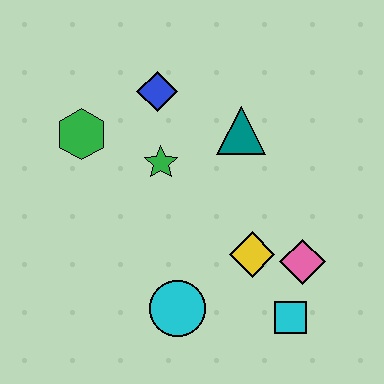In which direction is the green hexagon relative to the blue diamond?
The green hexagon is to the left of the blue diamond.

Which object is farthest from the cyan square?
The green hexagon is farthest from the cyan square.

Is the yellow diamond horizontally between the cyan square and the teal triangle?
Yes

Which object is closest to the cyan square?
The pink diamond is closest to the cyan square.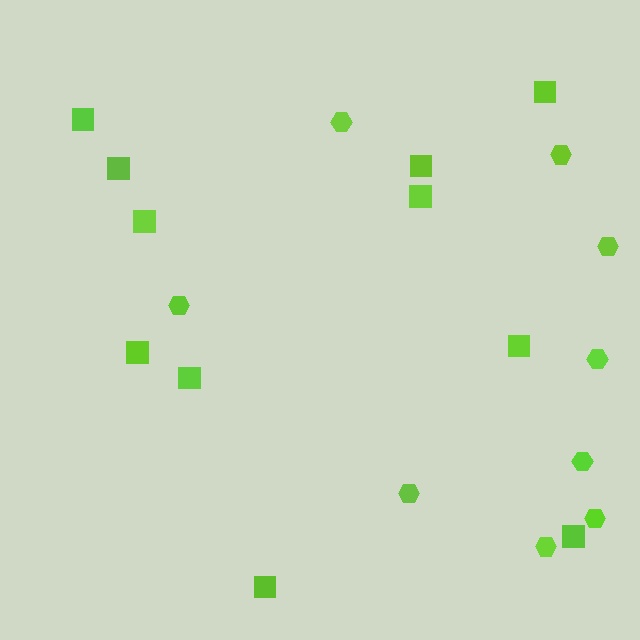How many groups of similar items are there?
There are 2 groups: one group of squares (11) and one group of hexagons (9).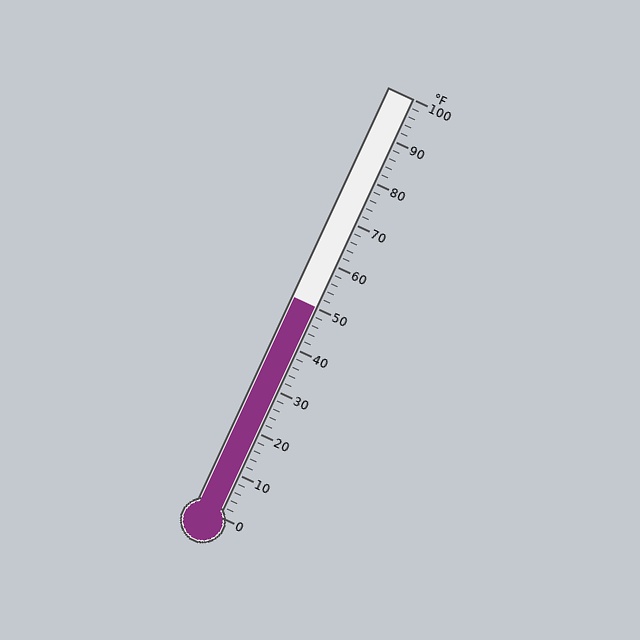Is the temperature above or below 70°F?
The temperature is below 70°F.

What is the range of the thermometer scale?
The thermometer scale ranges from 0°F to 100°F.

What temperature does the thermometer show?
The thermometer shows approximately 50°F.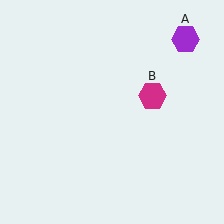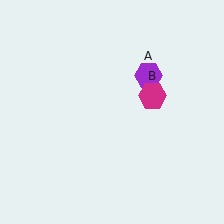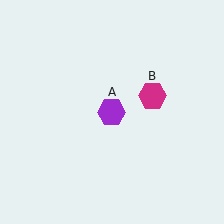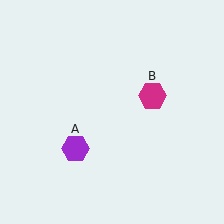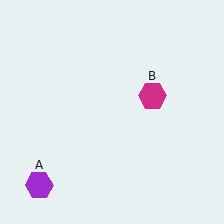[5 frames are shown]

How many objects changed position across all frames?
1 object changed position: purple hexagon (object A).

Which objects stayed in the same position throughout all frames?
Magenta hexagon (object B) remained stationary.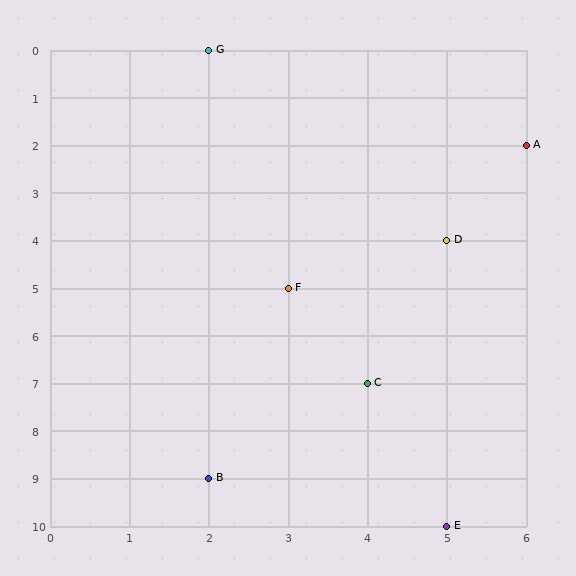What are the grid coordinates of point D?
Point D is at grid coordinates (5, 4).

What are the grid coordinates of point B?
Point B is at grid coordinates (2, 9).